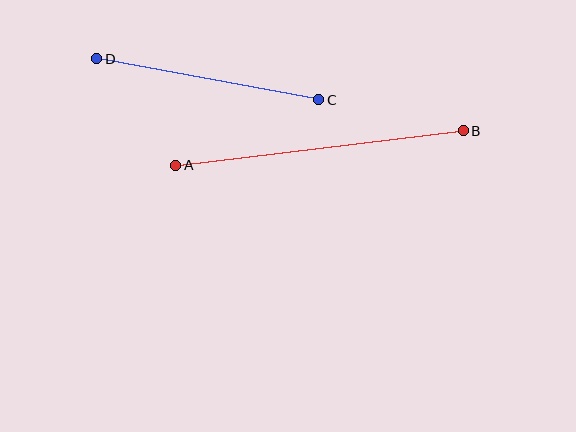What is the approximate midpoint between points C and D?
The midpoint is at approximately (208, 79) pixels.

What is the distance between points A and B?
The distance is approximately 289 pixels.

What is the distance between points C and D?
The distance is approximately 226 pixels.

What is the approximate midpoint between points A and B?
The midpoint is at approximately (320, 148) pixels.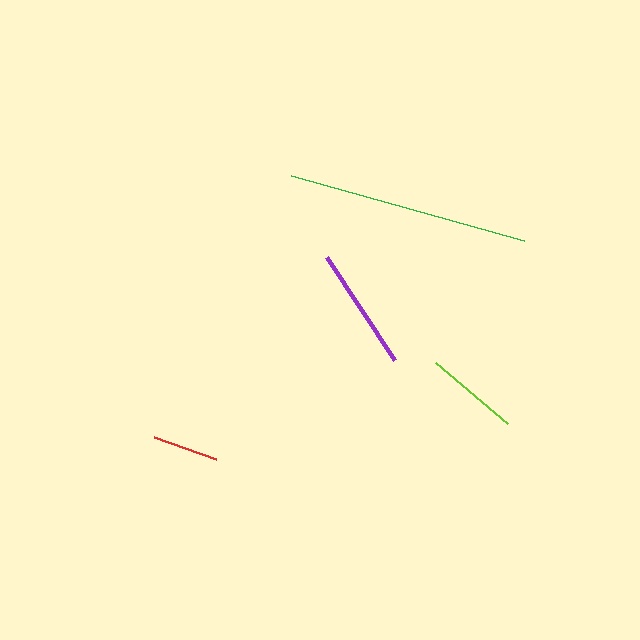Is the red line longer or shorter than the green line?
The green line is longer than the red line.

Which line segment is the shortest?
The red line is the shortest at approximately 66 pixels.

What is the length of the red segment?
The red segment is approximately 66 pixels long.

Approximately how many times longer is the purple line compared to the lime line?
The purple line is approximately 1.3 times the length of the lime line.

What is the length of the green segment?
The green segment is approximately 242 pixels long.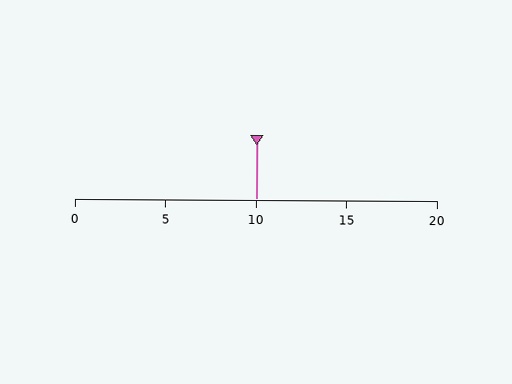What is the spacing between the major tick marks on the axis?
The major ticks are spaced 5 apart.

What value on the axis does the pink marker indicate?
The marker indicates approximately 10.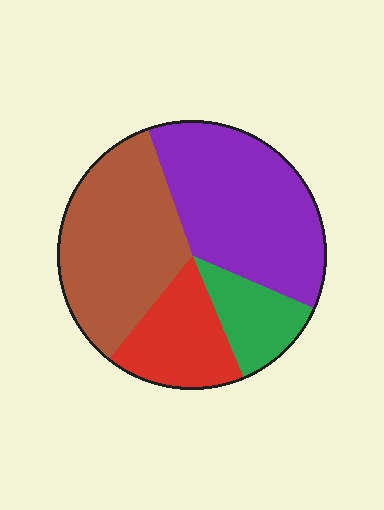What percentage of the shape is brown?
Brown takes up between a quarter and a half of the shape.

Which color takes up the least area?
Green, at roughly 10%.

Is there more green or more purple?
Purple.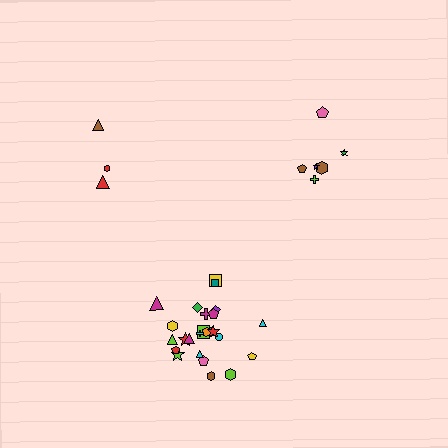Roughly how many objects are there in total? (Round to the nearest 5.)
Roughly 35 objects in total.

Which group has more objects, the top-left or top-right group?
The top-right group.